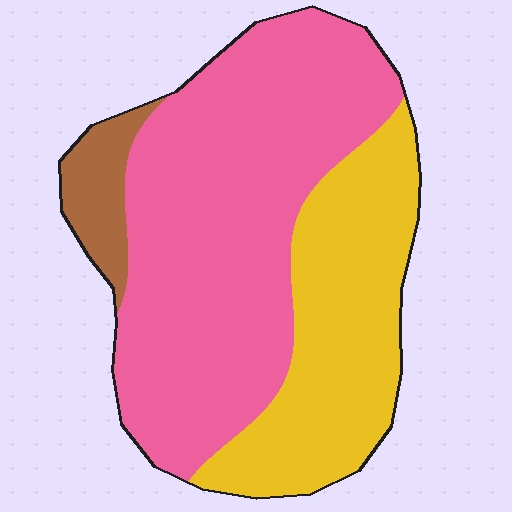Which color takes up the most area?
Pink, at roughly 60%.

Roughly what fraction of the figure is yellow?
Yellow takes up between a quarter and a half of the figure.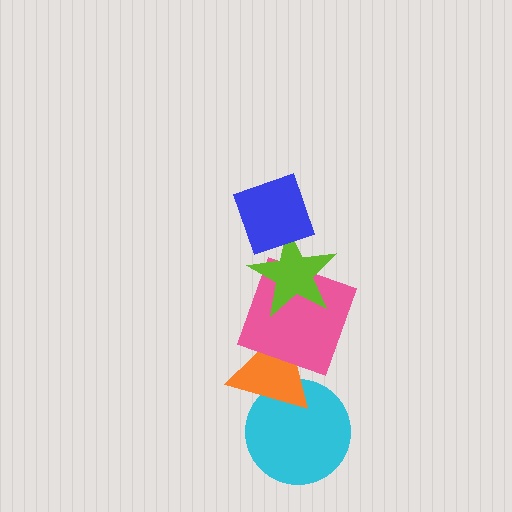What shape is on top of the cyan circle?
The orange triangle is on top of the cyan circle.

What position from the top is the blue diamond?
The blue diamond is 1st from the top.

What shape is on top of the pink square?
The lime star is on top of the pink square.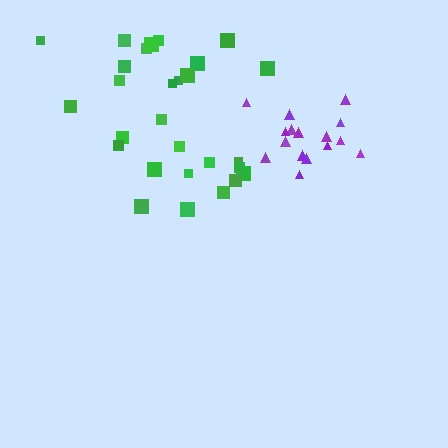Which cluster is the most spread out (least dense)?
Green.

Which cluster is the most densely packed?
Purple.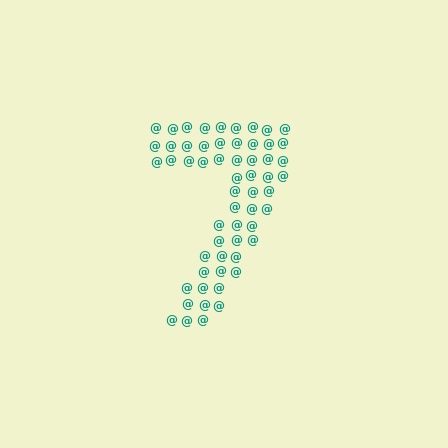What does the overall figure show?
The overall figure shows the digit 7.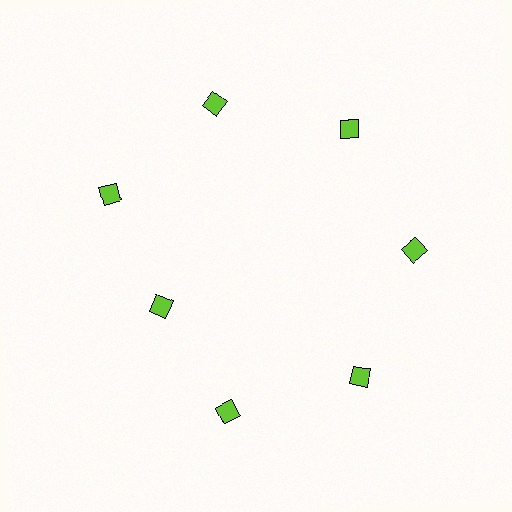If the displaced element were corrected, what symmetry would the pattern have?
It would have 7-fold rotational symmetry — the pattern would map onto itself every 51 degrees.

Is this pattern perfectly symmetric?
No. The 7 lime diamonds are arranged in a ring, but one element near the 8 o'clock position is pulled inward toward the center, breaking the 7-fold rotational symmetry.